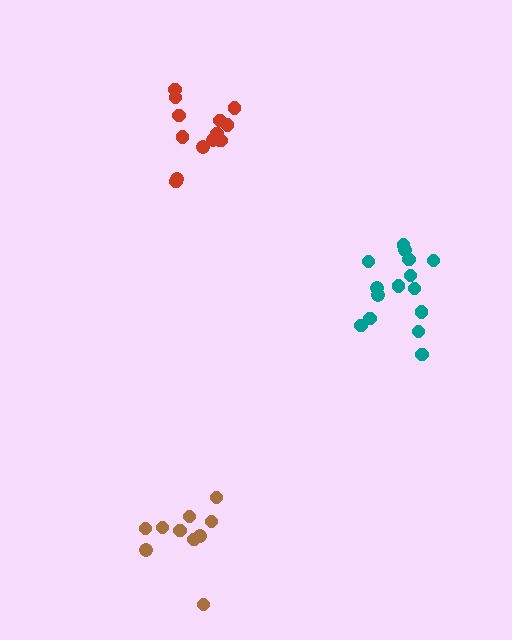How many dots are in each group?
Group 1: 10 dots, Group 2: 14 dots, Group 3: 15 dots (39 total).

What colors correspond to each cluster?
The clusters are colored: brown, red, teal.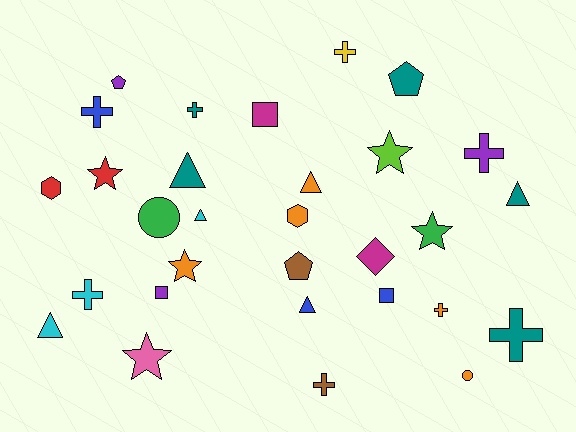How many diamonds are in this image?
There is 1 diamond.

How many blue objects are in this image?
There are 3 blue objects.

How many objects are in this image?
There are 30 objects.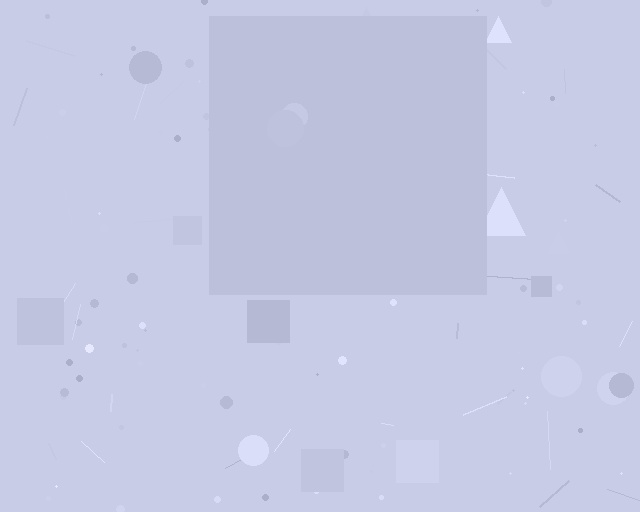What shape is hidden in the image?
A square is hidden in the image.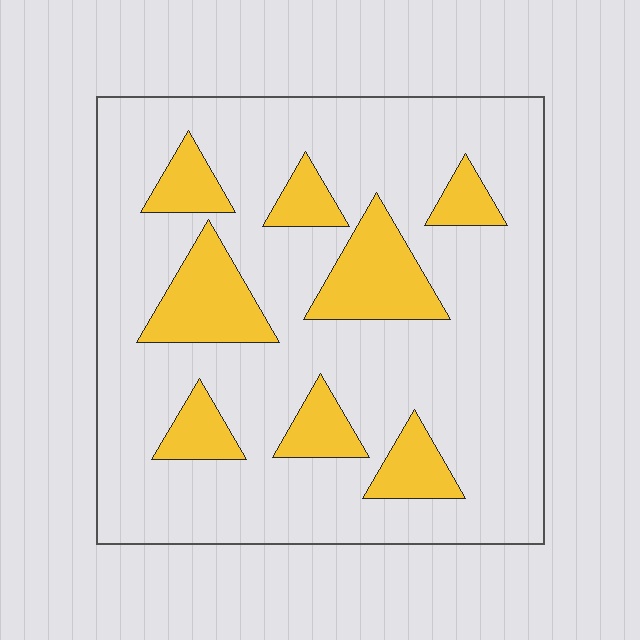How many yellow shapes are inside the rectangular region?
8.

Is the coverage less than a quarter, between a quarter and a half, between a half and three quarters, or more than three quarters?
Less than a quarter.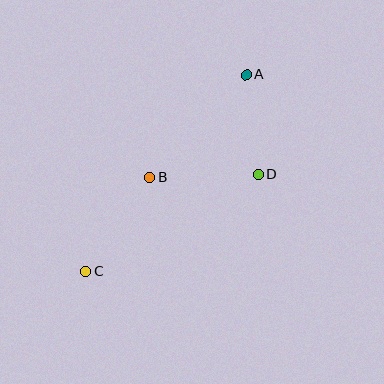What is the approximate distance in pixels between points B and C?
The distance between B and C is approximately 113 pixels.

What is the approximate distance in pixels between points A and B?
The distance between A and B is approximately 141 pixels.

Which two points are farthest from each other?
Points A and C are farthest from each other.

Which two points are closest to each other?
Points A and D are closest to each other.